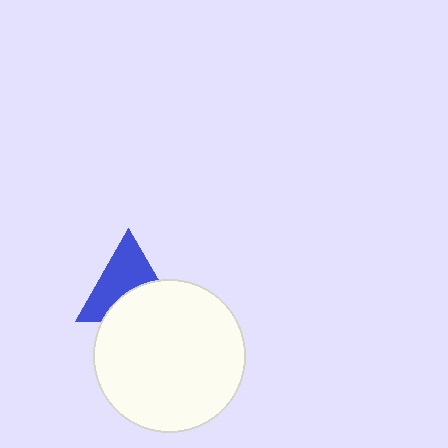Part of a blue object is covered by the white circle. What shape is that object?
It is a triangle.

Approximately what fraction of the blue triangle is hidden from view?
Roughly 42% of the blue triangle is hidden behind the white circle.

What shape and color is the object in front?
The object in front is a white circle.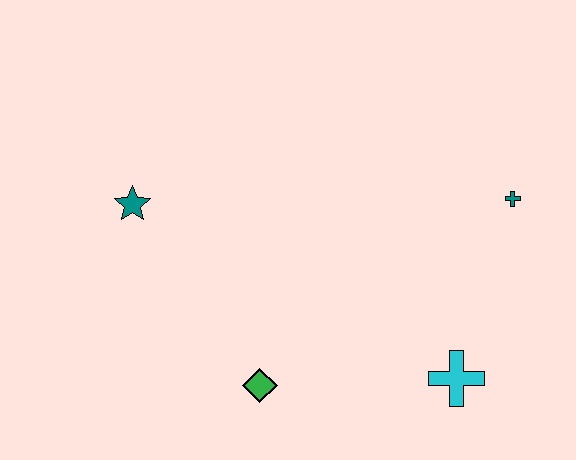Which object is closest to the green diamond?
The cyan cross is closest to the green diamond.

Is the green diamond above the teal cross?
No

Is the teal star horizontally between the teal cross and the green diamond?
No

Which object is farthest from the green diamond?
The teal cross is farthest from the green diamond.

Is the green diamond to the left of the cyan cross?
Yes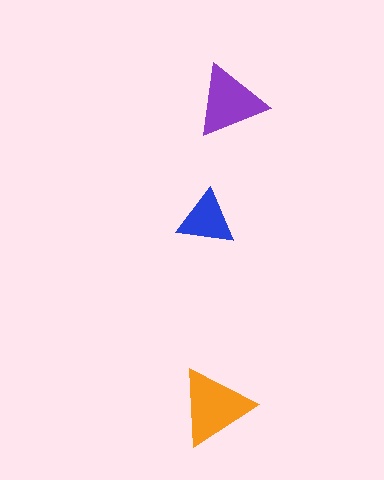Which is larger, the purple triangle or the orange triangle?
The orange one.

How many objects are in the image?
There are 3 objects in the image.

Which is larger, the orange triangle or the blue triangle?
The orange one.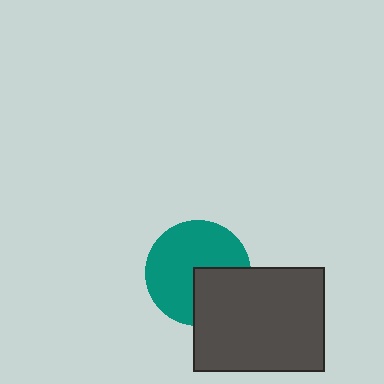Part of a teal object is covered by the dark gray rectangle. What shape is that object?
It is a circle.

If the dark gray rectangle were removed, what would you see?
You would see the complete teal circle.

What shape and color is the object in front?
The object in front is a dark gray rectangle.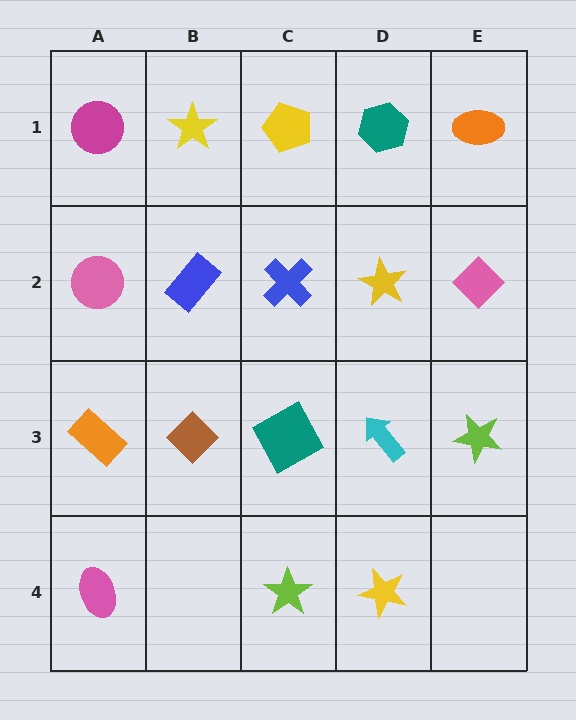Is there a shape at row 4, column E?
No, that cell is empty.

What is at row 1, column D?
A teal hexagon.